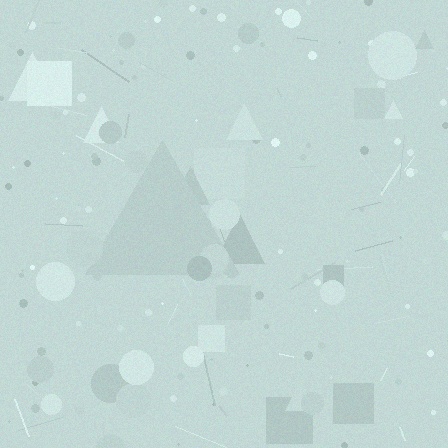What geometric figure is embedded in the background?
A triangle is embedded in the background.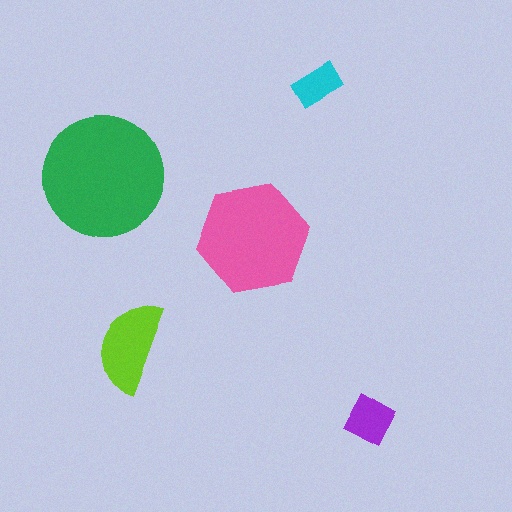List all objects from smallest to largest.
The cyan rectangle, the purple square, the lime semicircle, the pink hexagon, the green circle.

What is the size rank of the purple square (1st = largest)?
4th.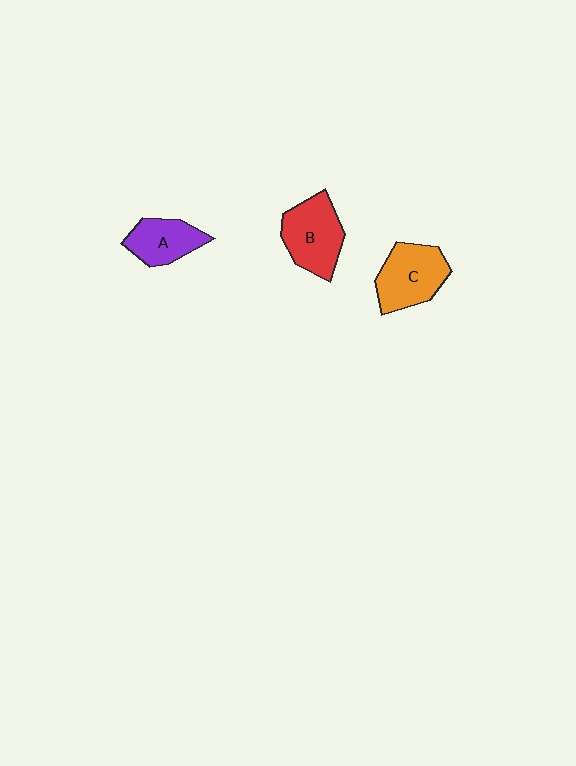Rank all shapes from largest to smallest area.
From largest to smallest: B (red), C (orange), A (purple).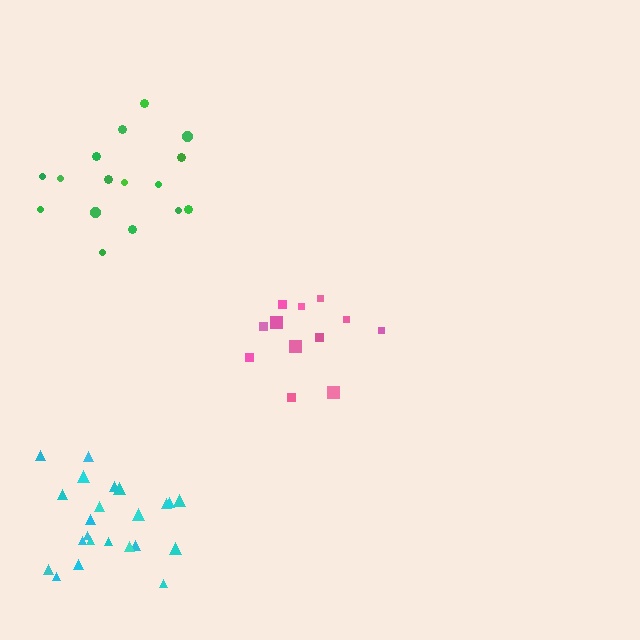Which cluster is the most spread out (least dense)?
Pink.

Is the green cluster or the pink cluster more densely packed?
Green.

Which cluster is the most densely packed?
Cyan.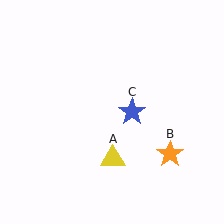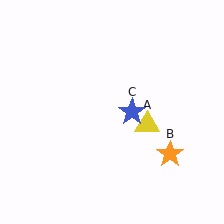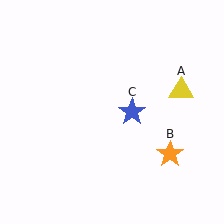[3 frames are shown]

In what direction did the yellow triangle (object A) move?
The yellow triangle (object A) moved up and to the right.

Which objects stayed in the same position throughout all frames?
Orange star (object B) and blue star (object C) remained stationary.